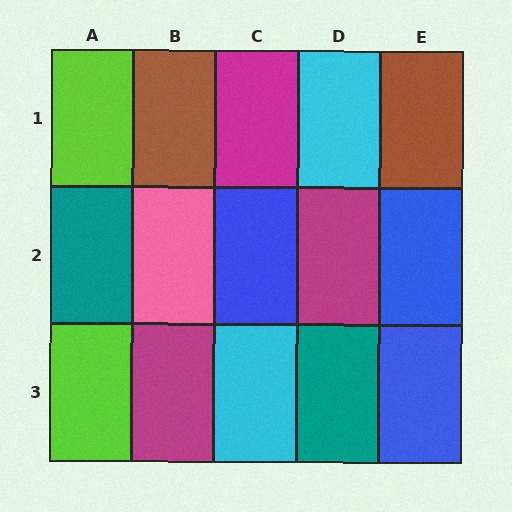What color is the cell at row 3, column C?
Cyan.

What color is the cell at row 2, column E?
Blue.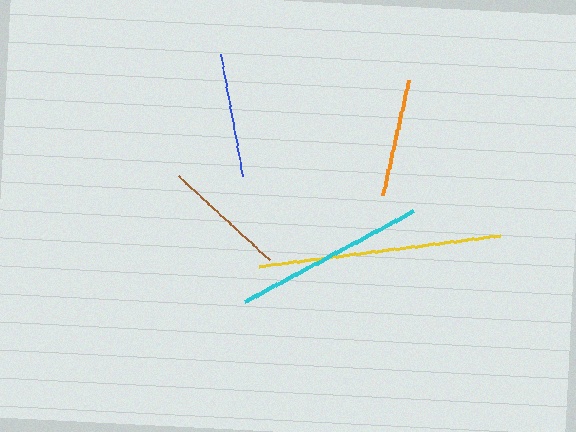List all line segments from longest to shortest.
From longest to shortest: yellow, cyan, brown, blue, orange.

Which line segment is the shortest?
The orange line is the shortest at approximately 118 pixels.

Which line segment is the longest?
The yellow line is the longest at approximately 243 pixels.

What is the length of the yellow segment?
The yellow segment is approximately 243 pixels long.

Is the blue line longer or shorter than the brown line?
The brown line is longer than the blue line.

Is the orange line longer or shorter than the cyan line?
The cyan line is longer than the orange line.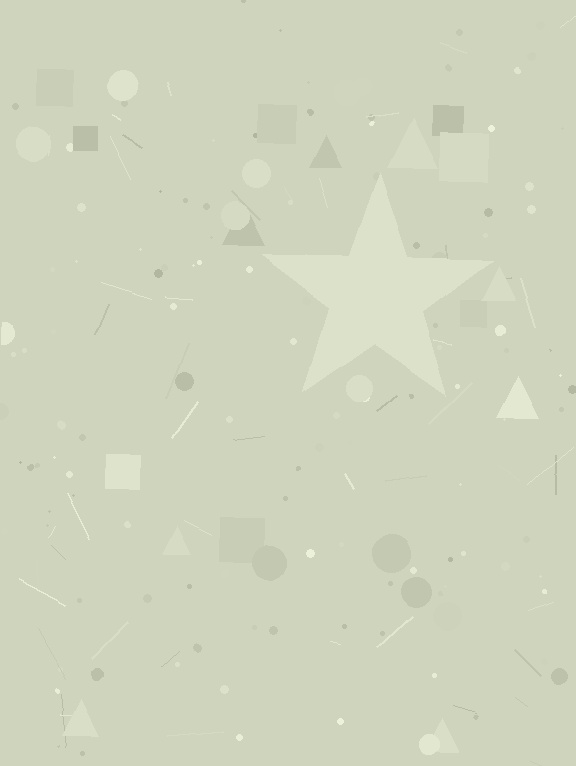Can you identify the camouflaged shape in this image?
The camouflaged shape is a star.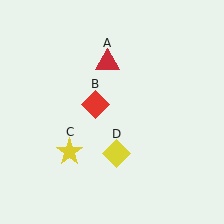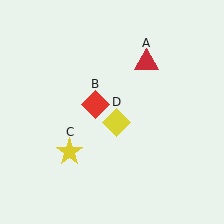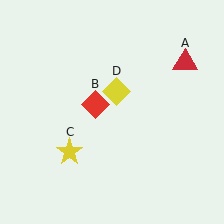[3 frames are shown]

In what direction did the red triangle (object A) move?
The red triangle (object A) moved right.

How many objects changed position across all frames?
2 objects changed position: red triangle (object A), yellow diamond (object D).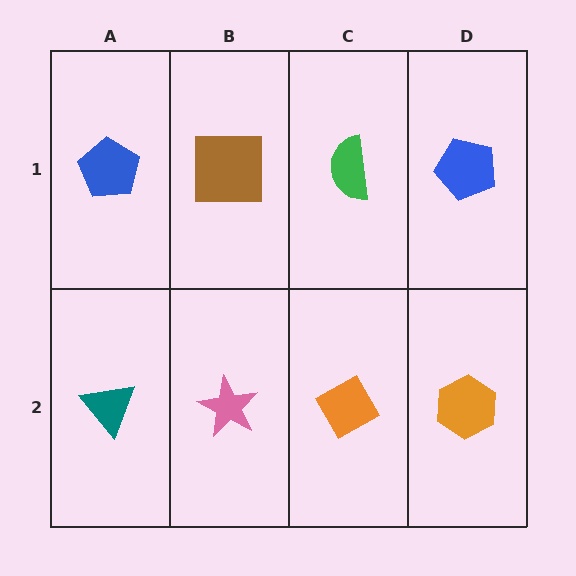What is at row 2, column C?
An orange diamond.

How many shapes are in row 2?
4 shapes.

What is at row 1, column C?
A green semicircle.